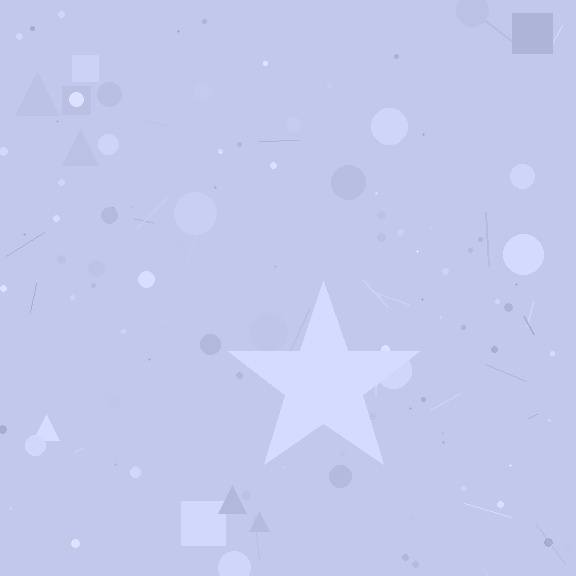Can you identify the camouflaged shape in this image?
The camouflaged shape is a star.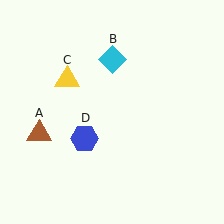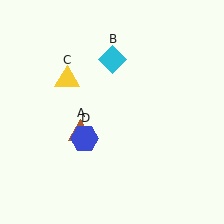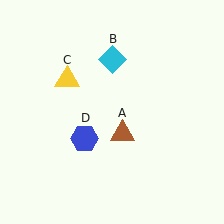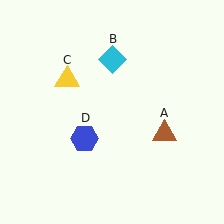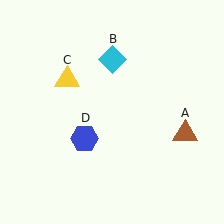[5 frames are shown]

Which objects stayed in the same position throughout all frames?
Cyan diamond (object B) and yellow triangle (object C) and blue hexagon (object D) remained stationary.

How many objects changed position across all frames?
1 object changed position: brown triangle (object A).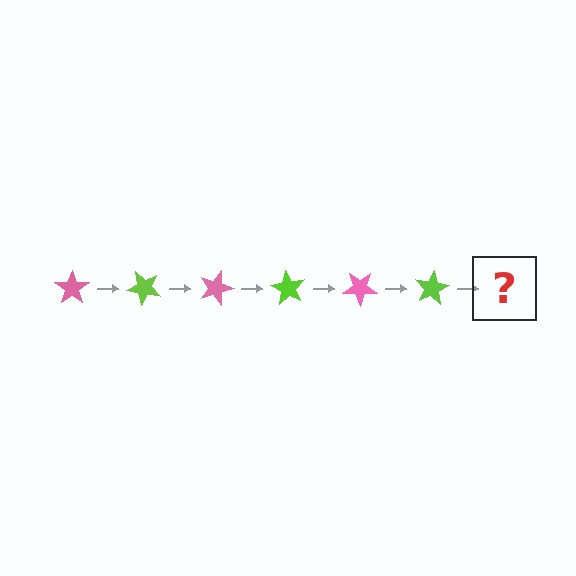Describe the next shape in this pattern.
It should be a pink star, rotated 270 degrees from the start.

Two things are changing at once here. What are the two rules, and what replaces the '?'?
The two rules are that it rotates 45 degrees each step and the color cycles through pink and lime. The '?' should be a pink star, rotated 270 degrees from the start.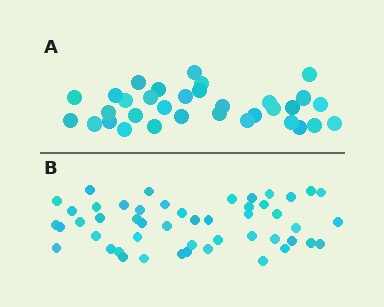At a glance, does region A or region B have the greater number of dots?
Region B (the bottom region) has more dots.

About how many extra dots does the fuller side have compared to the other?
Region B has approximately 15 more dots than region A.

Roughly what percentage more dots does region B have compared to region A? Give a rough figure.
About 50% more.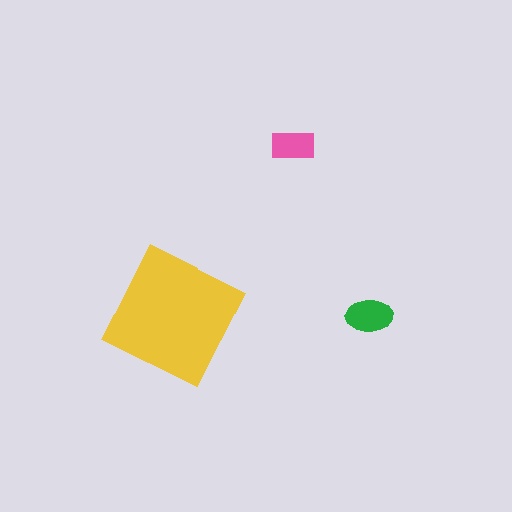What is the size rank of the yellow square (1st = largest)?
1st.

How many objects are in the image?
There are 3 objects in the image.